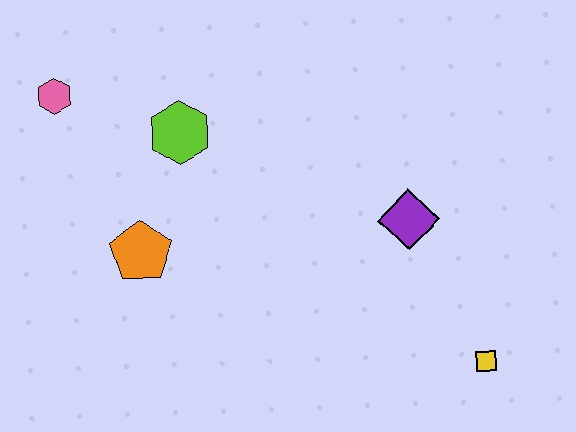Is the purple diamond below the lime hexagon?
Yes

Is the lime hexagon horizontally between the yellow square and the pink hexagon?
Yes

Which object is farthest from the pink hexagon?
The yellow square is farthest from the pink hexagon.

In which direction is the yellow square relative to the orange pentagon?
The yellow square is to the right of the orange pentagon.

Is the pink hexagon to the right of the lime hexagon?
No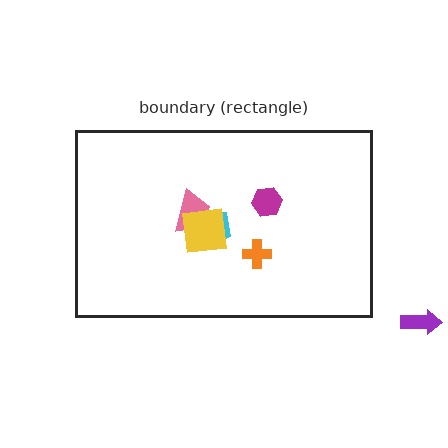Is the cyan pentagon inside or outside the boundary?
Inside.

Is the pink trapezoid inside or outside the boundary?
Inside.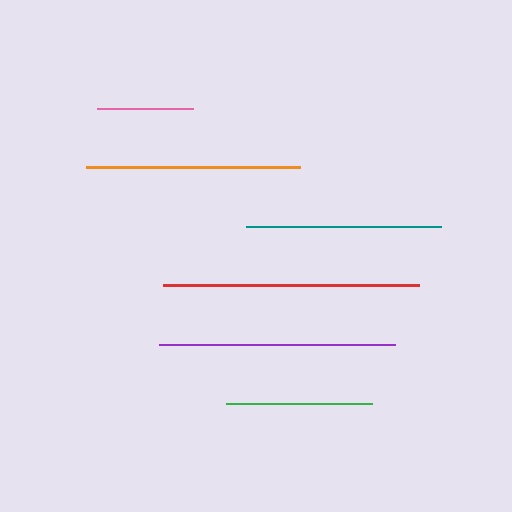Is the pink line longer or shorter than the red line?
The red line is longer than the pink line.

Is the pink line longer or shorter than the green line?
The green line is longer than the pink line.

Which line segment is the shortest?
The pink line is the shortest at approximately 95 pixels.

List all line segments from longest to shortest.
From longest to shortest: red, purple, orange, teal, green, pink.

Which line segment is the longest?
The red line is the longest at approximately 256 pixels.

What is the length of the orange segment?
The orange segment is approximately 214 pixels long.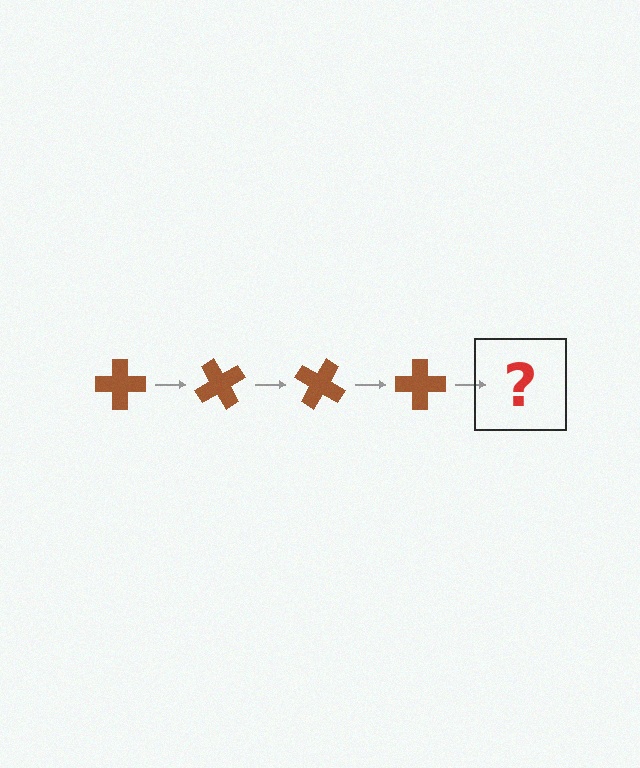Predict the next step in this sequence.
The next step is a brown cross rotated 240 degrees.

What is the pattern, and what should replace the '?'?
The pattern is that the cross rotates 60 degrees each step. The '?' should be a brown cross rotated 240 degrees.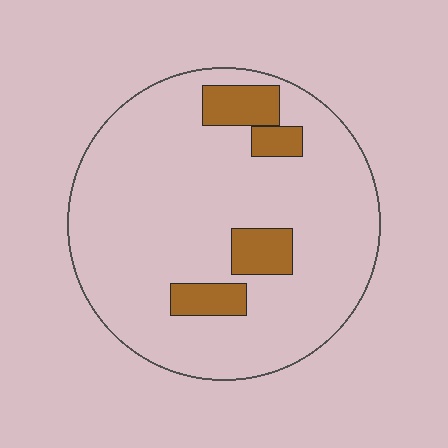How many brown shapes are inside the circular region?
4.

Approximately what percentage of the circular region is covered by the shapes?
Approximately 15%.